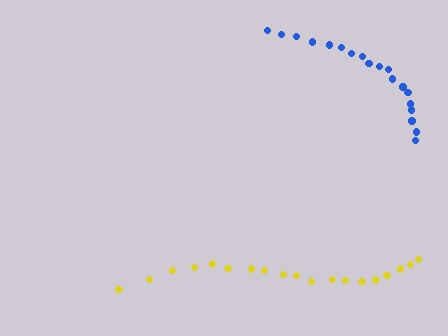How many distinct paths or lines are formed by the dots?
There are 2 distinct paths.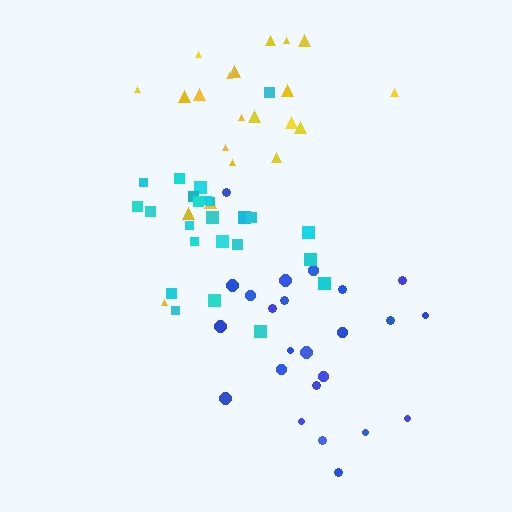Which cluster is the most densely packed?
Cyan.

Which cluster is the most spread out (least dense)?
Blue.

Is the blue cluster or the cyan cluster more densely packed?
Cyan.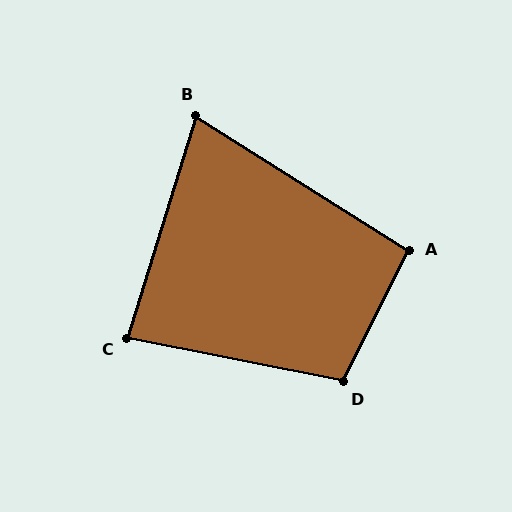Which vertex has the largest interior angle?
D, at approximately 105 degrees.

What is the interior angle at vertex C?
Approximately 84 degrees (acute).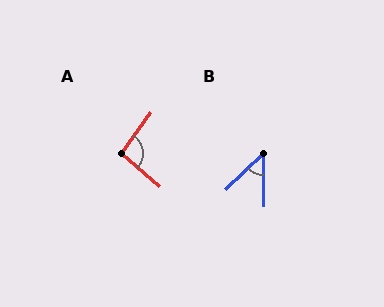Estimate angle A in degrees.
Approximately 95 degrees.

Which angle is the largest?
A, at approximately 95 degrees.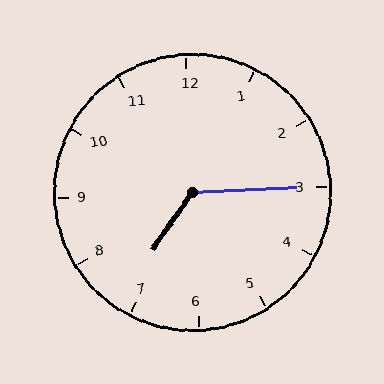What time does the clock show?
7:15.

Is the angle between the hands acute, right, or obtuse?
It is obtuse.